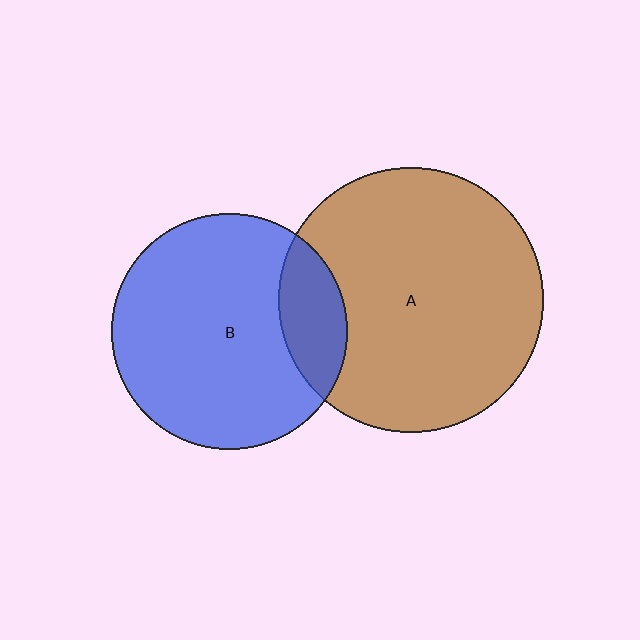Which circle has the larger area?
Circle A (brown).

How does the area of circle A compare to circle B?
Approximately 1.3 times.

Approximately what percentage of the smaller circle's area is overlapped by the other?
Approximately 20%.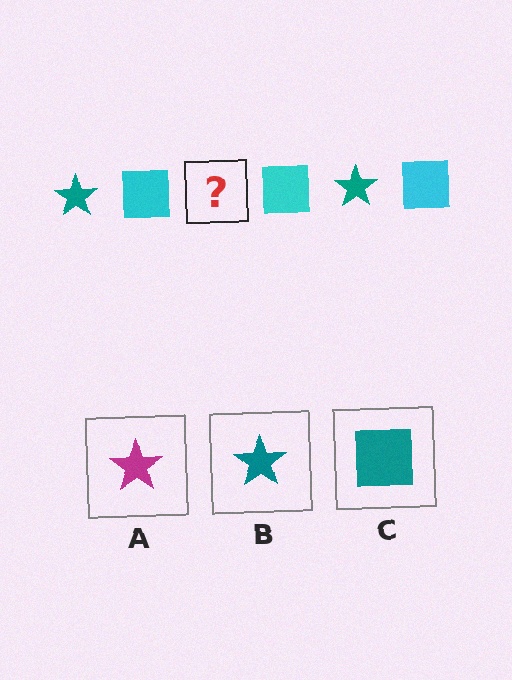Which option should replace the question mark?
Option B.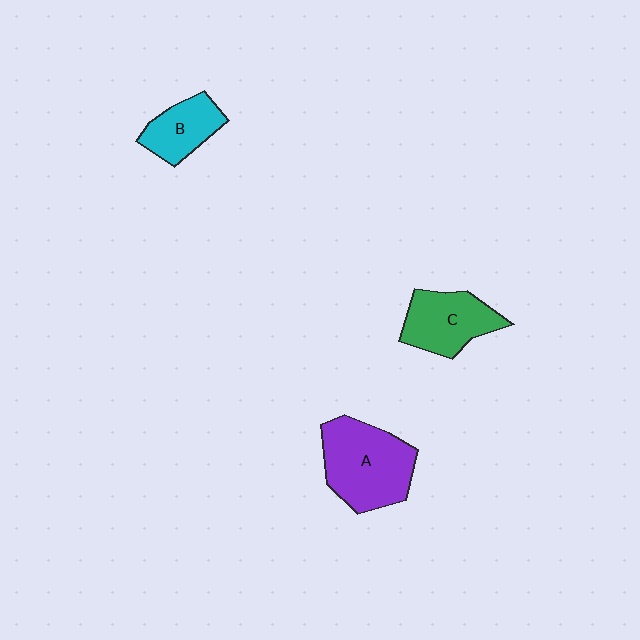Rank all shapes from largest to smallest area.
From largest to smallest: A (purple), C (green), B (cyan).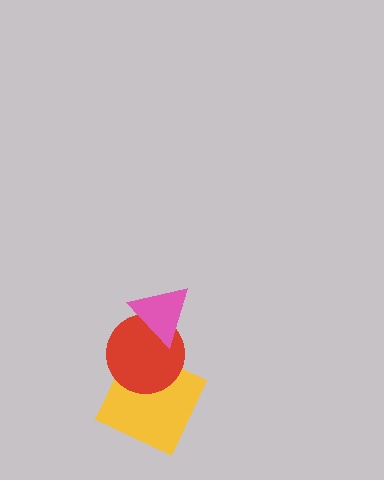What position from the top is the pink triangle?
The pink triangle is 1st from the top.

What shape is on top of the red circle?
The pink triangle is on top of the red circle.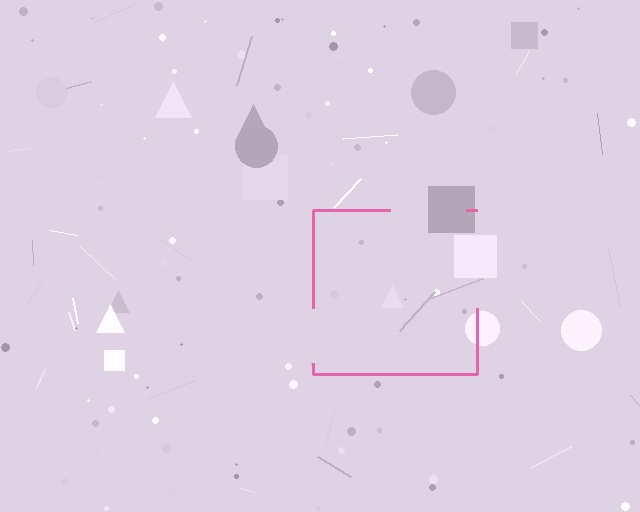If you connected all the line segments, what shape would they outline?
They would outline a square.